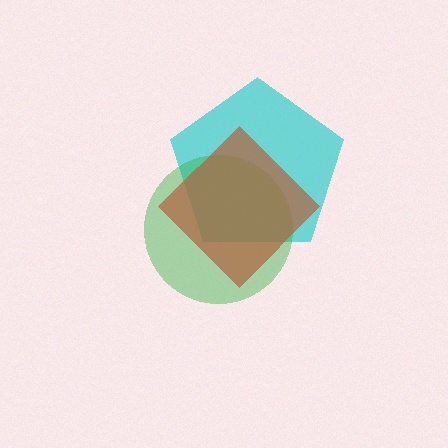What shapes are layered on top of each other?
The layered shapes are: a cyan pentagon, a green circle, a brown diamond.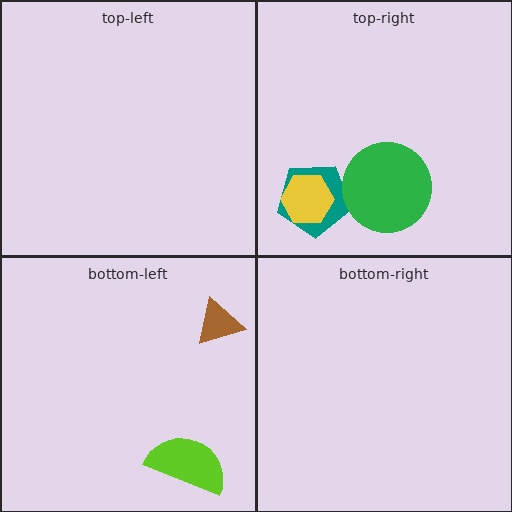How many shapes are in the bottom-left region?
2.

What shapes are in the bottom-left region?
The brown triangle, the lime semicircle.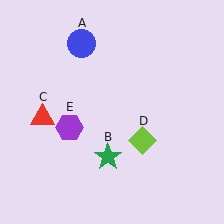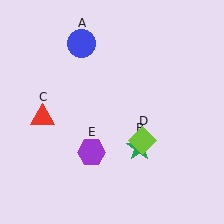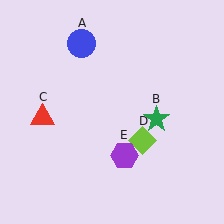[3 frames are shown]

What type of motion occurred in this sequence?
The green star (object B), purple hexagon (object E) rotated counterclockwise around the center of the scene.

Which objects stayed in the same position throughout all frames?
Blue circle (object A) and red triangle (object C) and lime diamond (object D) remained stationary.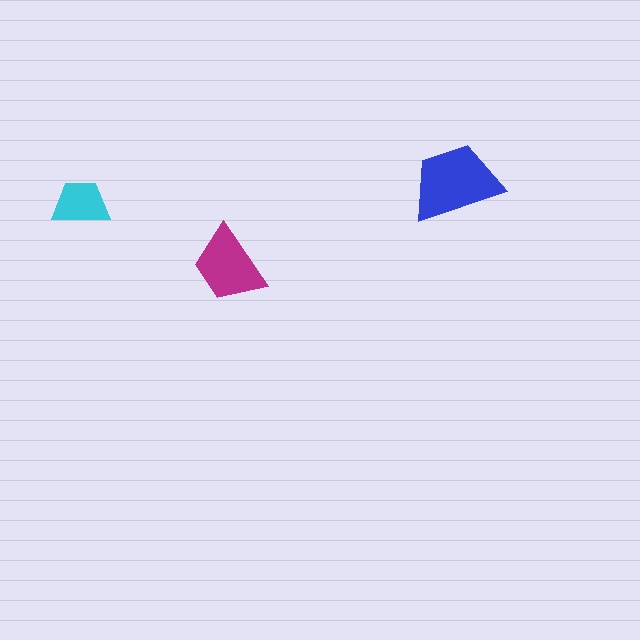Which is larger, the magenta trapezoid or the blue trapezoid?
The blue one.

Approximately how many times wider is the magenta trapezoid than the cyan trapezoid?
About 1.5 times wider.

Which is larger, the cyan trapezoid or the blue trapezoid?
The blue one.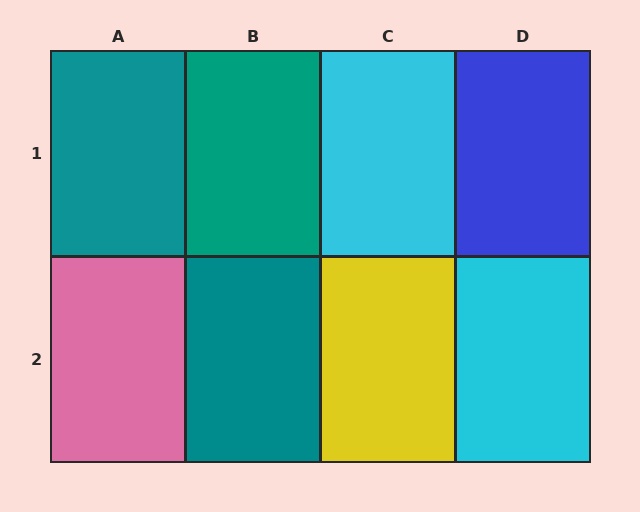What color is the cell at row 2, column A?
Pink.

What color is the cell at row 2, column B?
Teal.